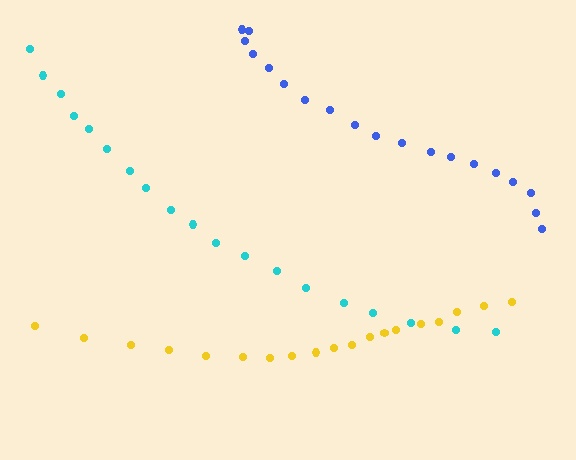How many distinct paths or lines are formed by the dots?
There are 3 distinct paths.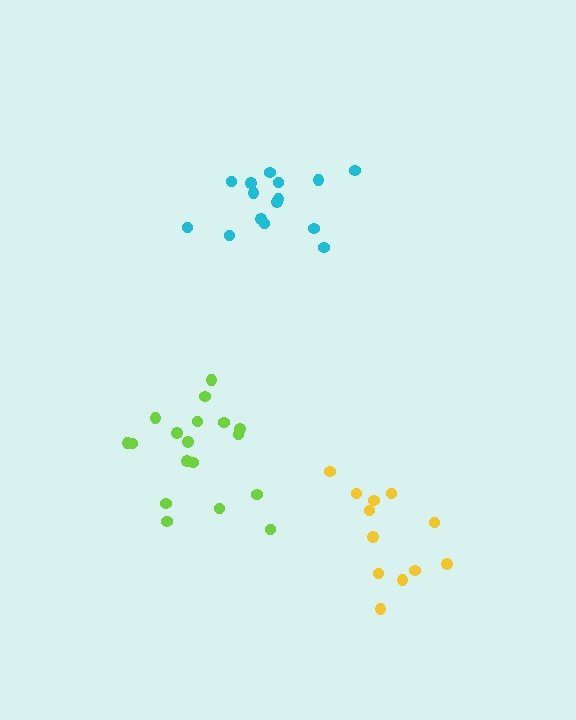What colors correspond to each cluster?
The clusters are colored: lime, cyan, yellow.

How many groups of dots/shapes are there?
There are 3 groups.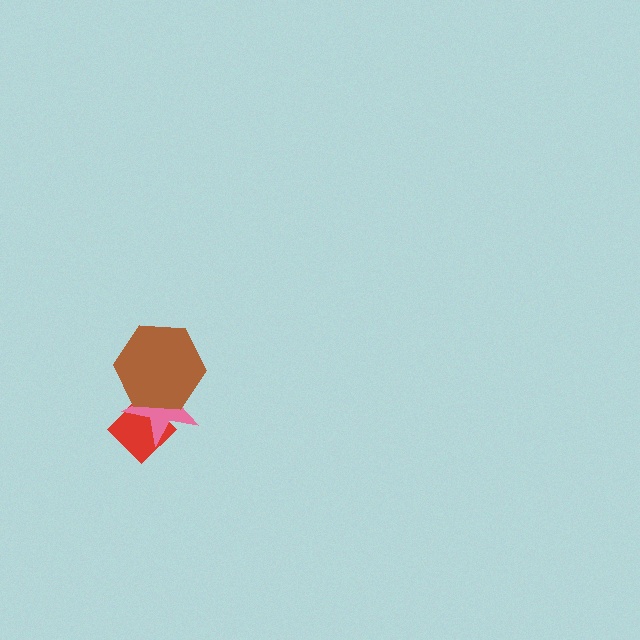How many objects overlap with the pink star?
2 objects overlap with the pink star.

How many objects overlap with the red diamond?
2 objects overlap with the red diamond.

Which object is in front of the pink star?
The brown hexagon is in front of the pink star.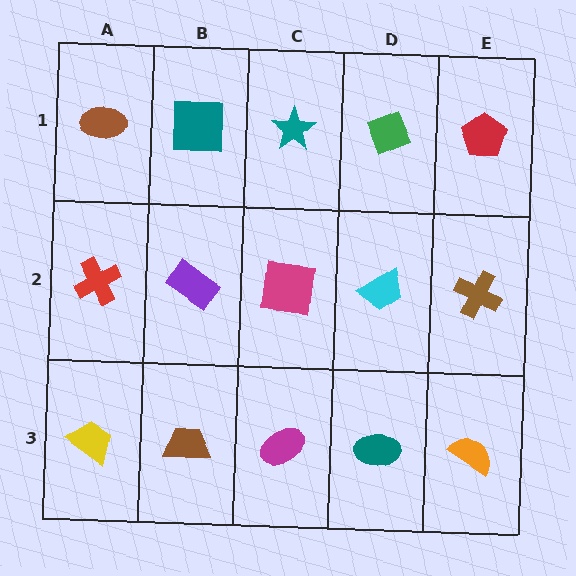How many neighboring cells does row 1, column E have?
2.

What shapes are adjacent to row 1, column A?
A red cross (row 2, column A), a teal square (row 1, column B).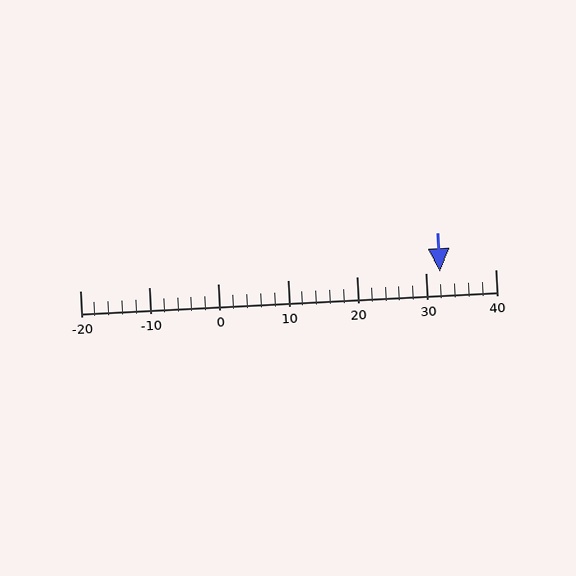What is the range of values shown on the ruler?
The ruler shows values from -20 to 40.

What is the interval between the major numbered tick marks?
The major tick marks are spaced 10 units apart.